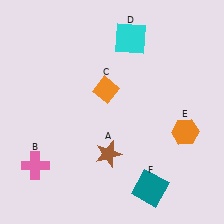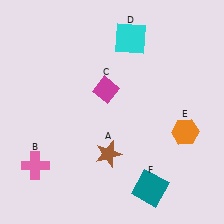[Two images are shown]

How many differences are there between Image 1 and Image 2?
There is 1 difference between the two images.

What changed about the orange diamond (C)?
In Image 1, C is orange. In Image 2, it changed to magenta.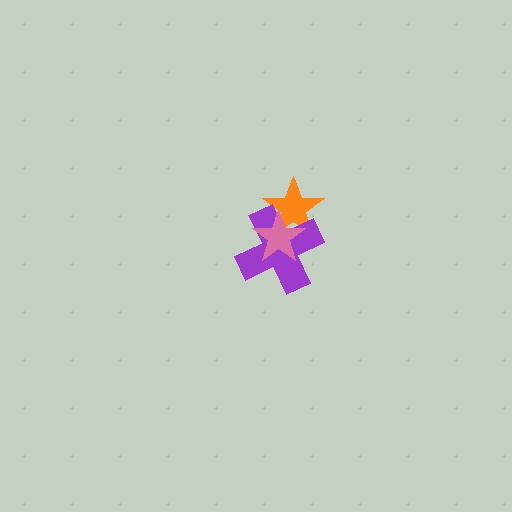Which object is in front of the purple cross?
The pink star is in front of the purple cross.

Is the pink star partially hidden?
No, no other shape covers it.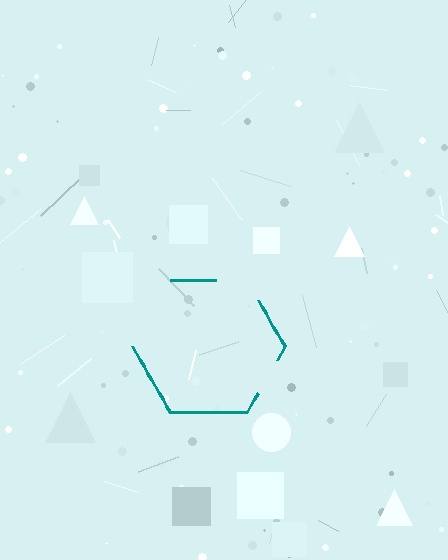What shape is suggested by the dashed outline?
The dashed outline suggests a hexagon.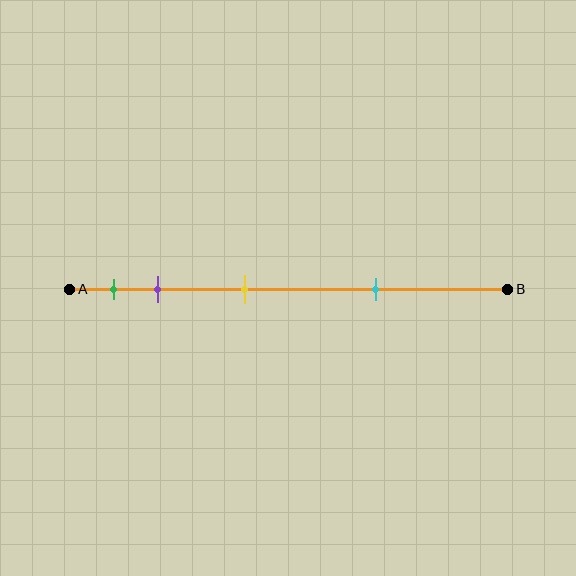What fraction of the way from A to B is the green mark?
The green mark is approximately 10% (0.1) of the way from A to B.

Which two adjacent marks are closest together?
The green and purple marks are the closest adjacent pair.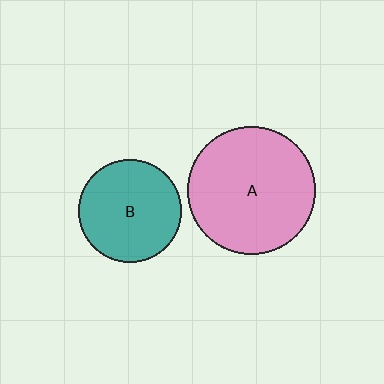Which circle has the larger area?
Circle A (pink).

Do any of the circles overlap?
No, none of the circles overlap.